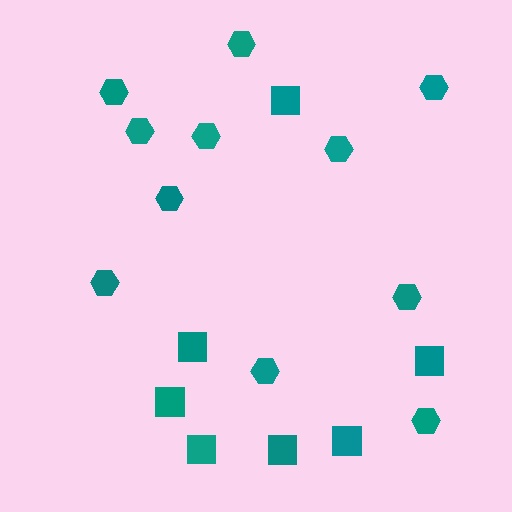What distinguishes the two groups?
There are 2 groups: one group of squares (7) and one group of hexagons (11).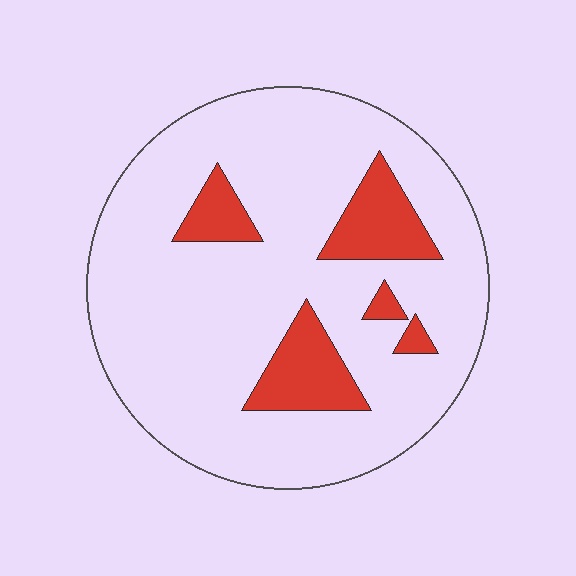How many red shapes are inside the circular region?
5.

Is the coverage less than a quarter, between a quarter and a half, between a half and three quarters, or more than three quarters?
Less than a quarter.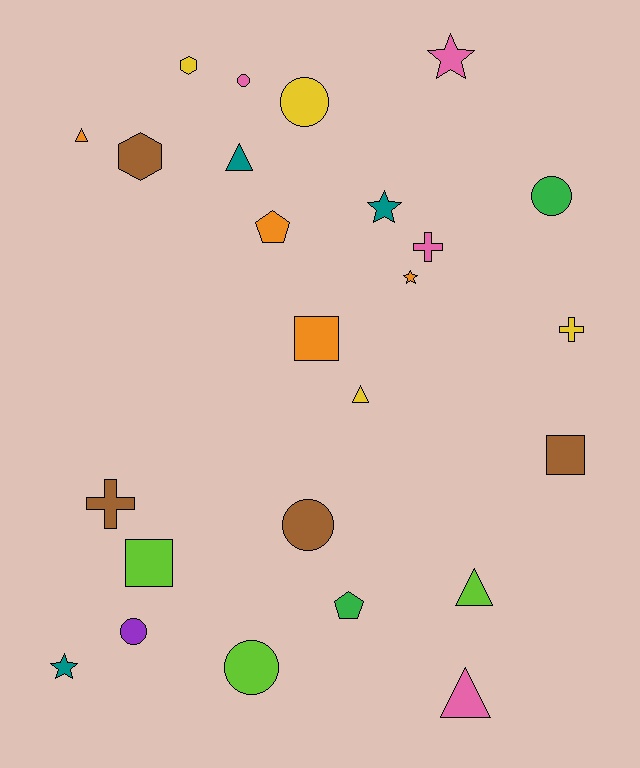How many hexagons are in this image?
There are 2 hexagons.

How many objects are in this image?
There are 25 objects.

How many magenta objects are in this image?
There are no magenta objects.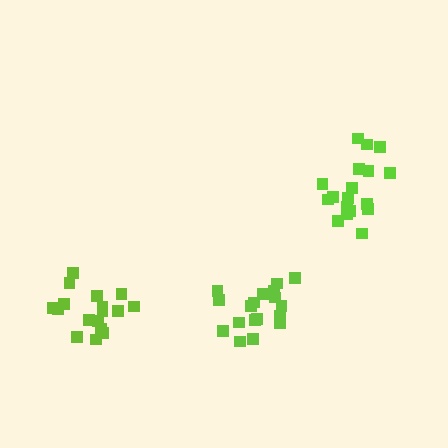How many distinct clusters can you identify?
There are 3 distinct clusters.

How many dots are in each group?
Group 1: 18 dots, Group 2: 17 dots, Group 3: 18 dots (53 total).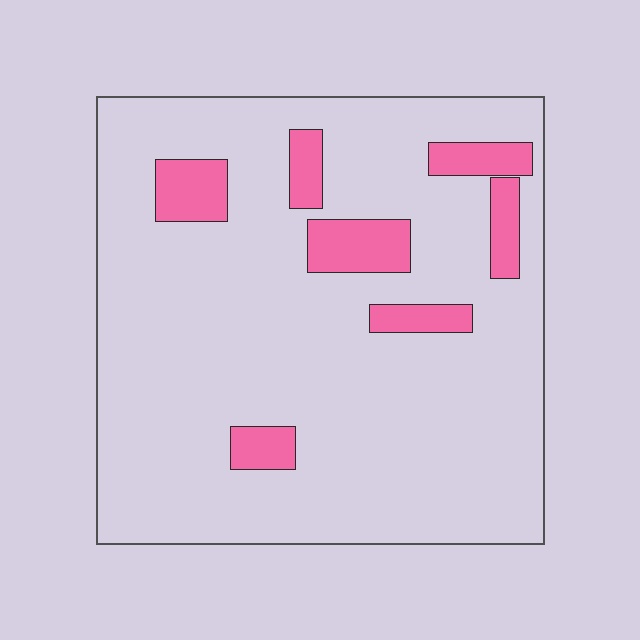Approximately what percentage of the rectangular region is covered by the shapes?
Approximately 15%.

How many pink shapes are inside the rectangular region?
7.